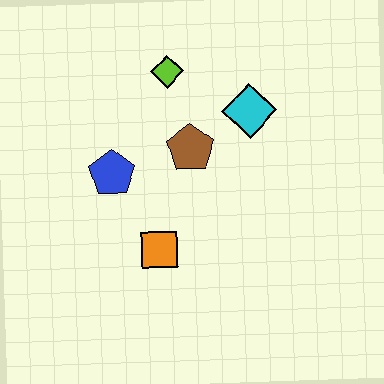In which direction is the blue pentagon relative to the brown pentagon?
The blue pentagon is to the left of the brown pentagon.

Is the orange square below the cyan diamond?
Yes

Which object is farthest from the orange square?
The lime diamond is farthest from the orange square.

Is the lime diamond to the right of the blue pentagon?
Yes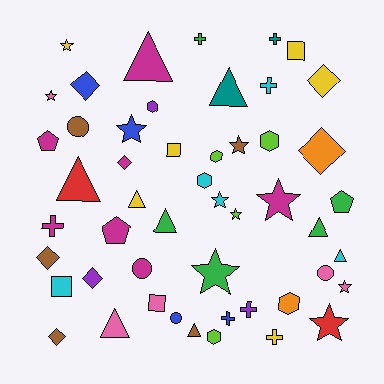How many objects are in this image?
There are 50 objects.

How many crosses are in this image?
There are 7 crosses.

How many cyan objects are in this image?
There are 5 cyan objects.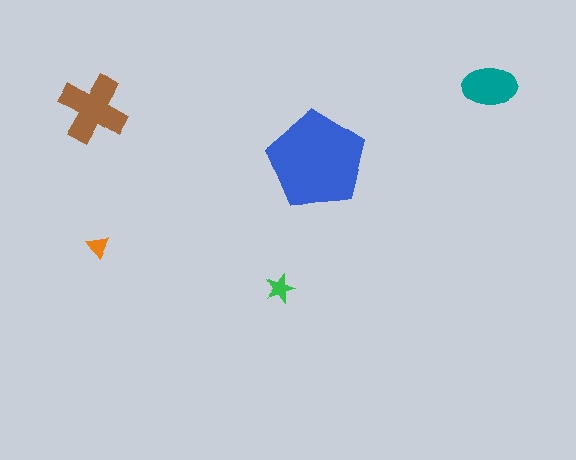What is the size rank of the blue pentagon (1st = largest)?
1st.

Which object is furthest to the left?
The brown cross is leftmost.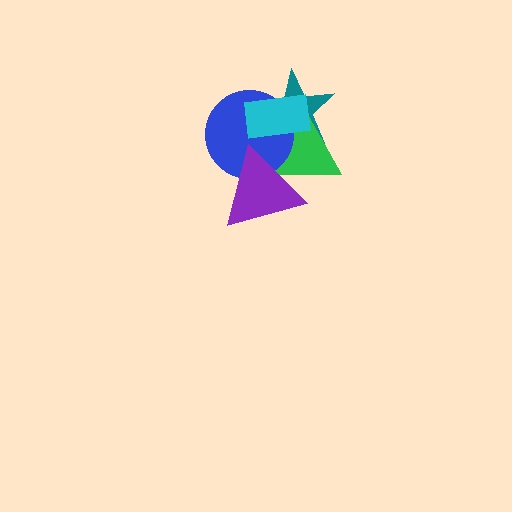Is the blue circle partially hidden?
Yes, it is partially covered by another shape.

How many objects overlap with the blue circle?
4 objects overlap with the blue circle.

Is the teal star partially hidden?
Yes, it is partially covered by another shape.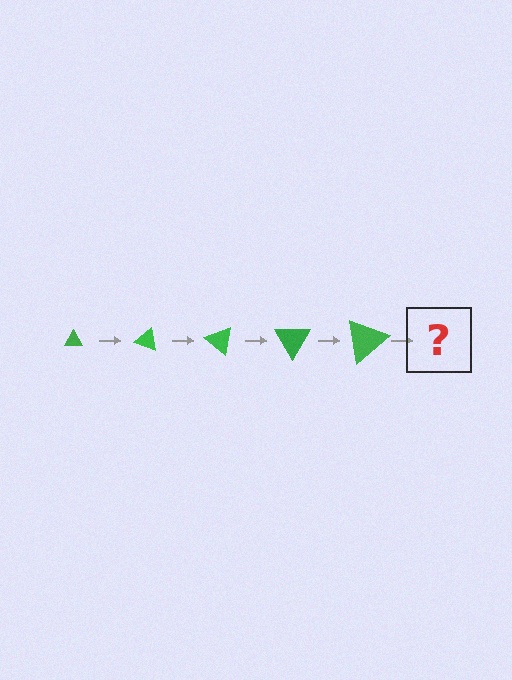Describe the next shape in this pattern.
It should be a triangle, larger than the previous one and rotated 100 degrees from the start.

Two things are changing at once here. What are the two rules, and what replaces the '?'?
The two rules are that the triangle grows larger each step and it rotates 20 degrees each step. The '?' should be a triangle, larger than the previous one and rotated 100 degrees from the start.